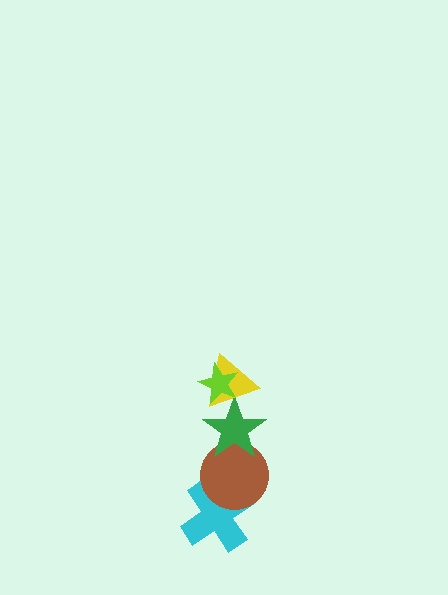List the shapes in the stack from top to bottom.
From top to bottom: the lime star, the yellow triangle, the green star, the brown circle, the cyan cross.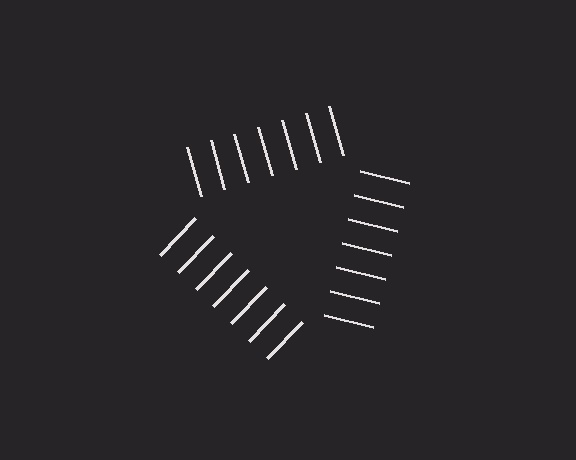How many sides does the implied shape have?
3 sides — the line-ends trace a triangle.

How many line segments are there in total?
21 — 7 along each of the 3 edges.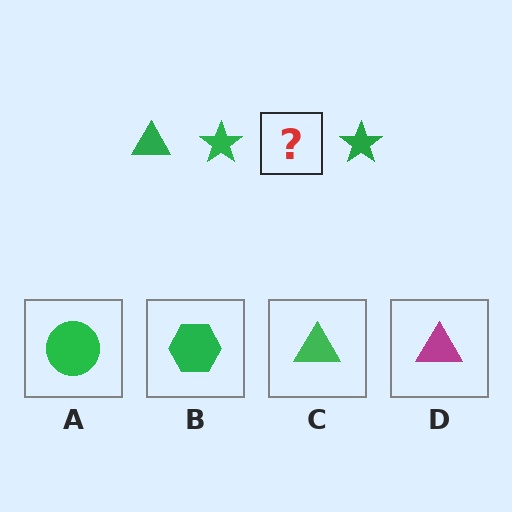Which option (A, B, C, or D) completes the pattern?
C.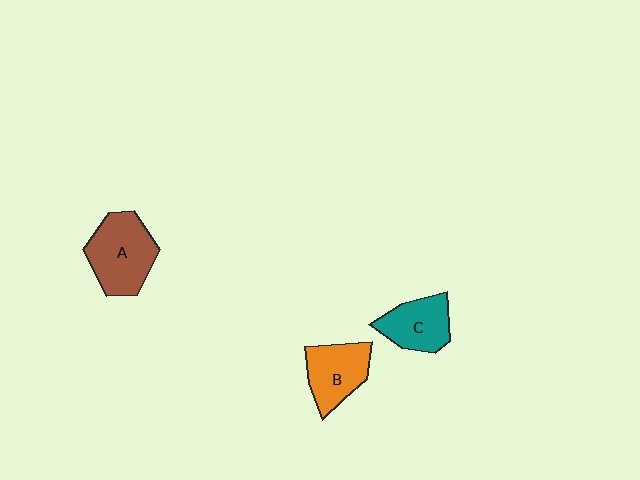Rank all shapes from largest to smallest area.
From largest to smallest: A (brown), B (orange), C (teal).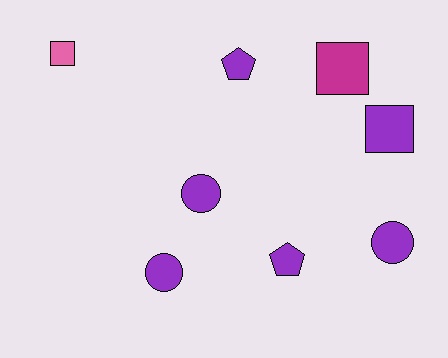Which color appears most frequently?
Purple, with 6 objects.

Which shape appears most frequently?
Square, with 3 objects.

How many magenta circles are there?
There are no magenta circles.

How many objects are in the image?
There are 8 objects.